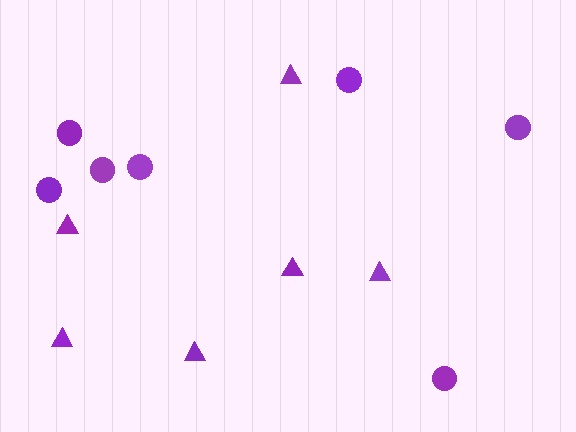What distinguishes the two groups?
There are 2 groups: one group of triangles (6) and one group of circles (7).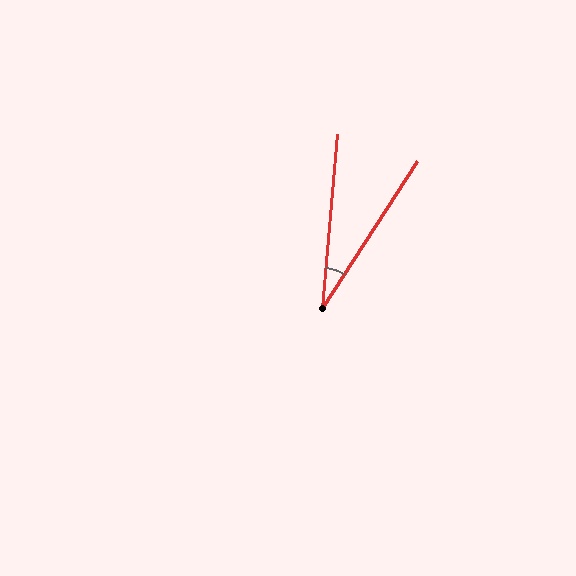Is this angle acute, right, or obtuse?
It is acute.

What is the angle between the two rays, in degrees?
Approximately 28 degrees.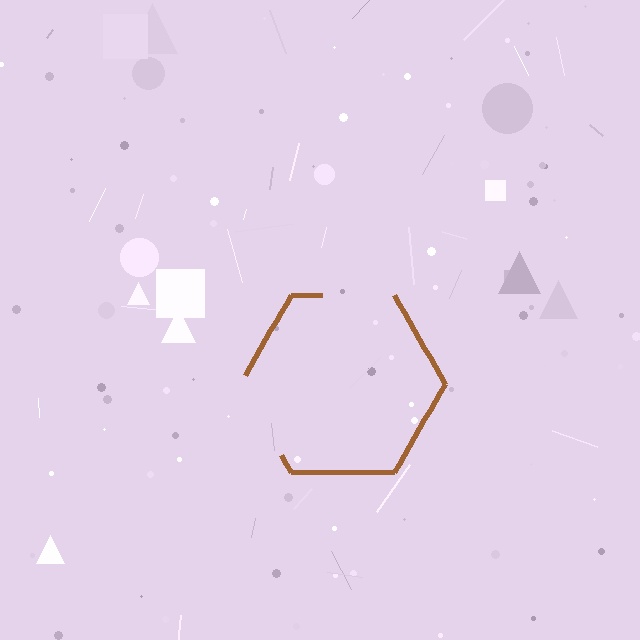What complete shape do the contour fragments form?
The contour fragments form a hexagon.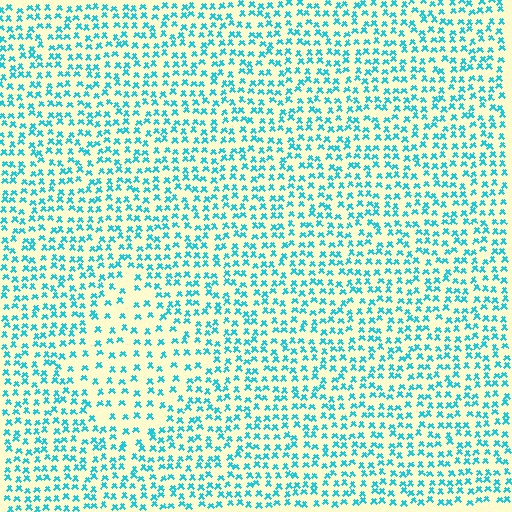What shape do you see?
I see a diamond.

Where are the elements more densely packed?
The elements are more densely packed outside the diamond boundary.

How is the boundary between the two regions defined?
The boundary is defined by a change in element density (approximately 1.8x ratio). All elements are the same color, size, and shape.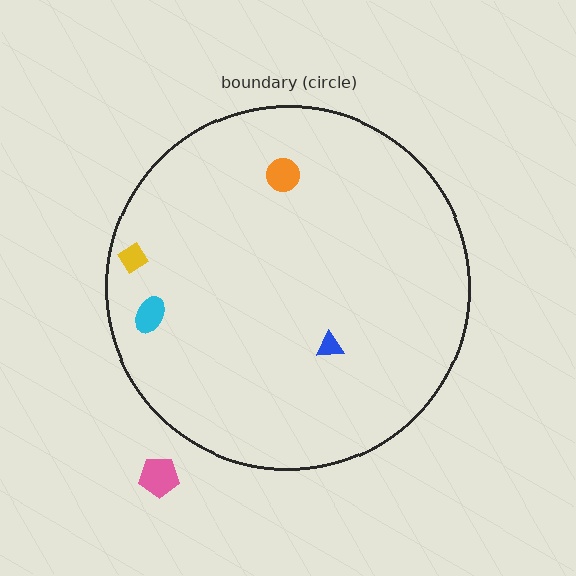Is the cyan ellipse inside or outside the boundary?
Inside.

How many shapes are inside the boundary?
4 inside, 1 outside.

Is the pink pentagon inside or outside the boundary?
Outside.